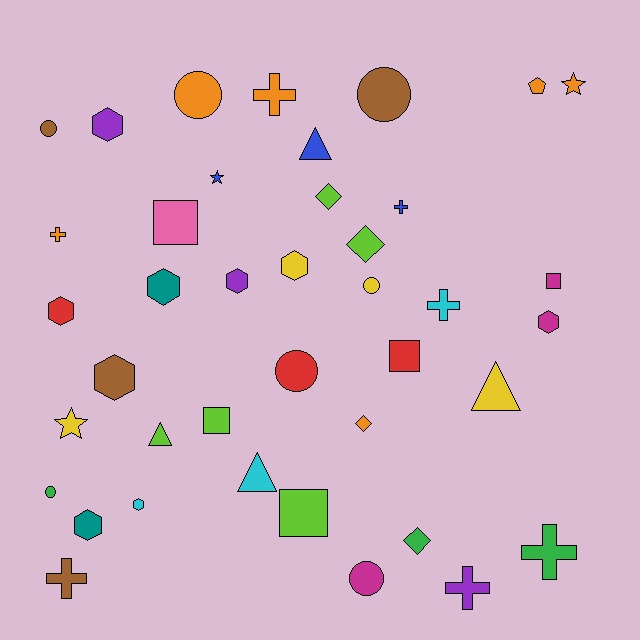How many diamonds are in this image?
There are 4 diamonds.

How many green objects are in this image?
There are 3 green objects.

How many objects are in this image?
There are 40 objects.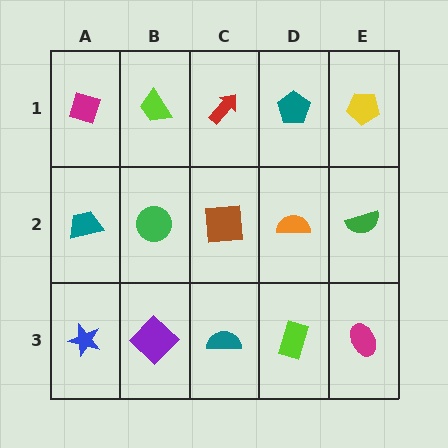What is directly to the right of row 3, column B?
A teal semicircle.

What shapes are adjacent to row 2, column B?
A lime trapezoid (row 1, column B), a purple diamond (row 3, column B), a teal trapezoid (row 2, column A), a brown square (row 2, column C).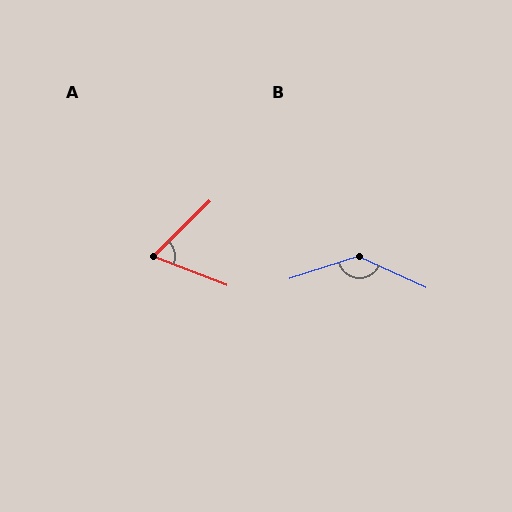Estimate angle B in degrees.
Approximately 138 degrees.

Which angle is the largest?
B, at approximately 138 degrees.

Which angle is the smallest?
A, at approximately 66 degrees.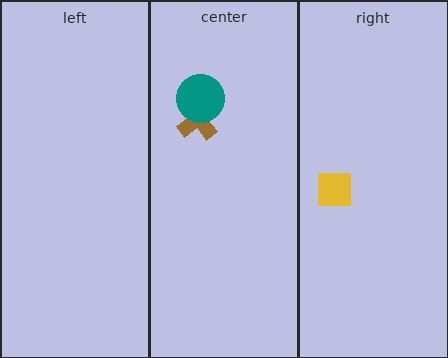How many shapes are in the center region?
2.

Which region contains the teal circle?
The center region.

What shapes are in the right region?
The yellow square.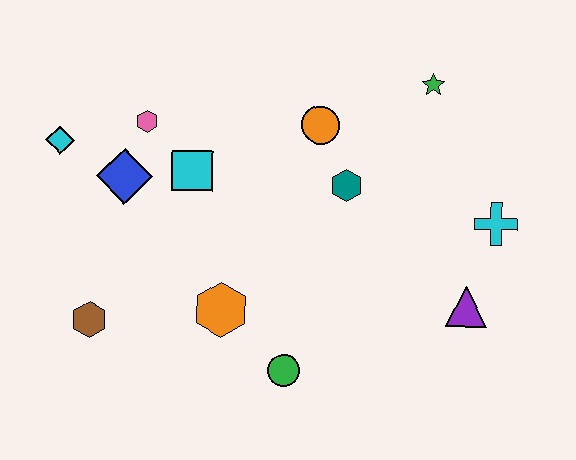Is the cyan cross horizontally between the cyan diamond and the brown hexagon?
No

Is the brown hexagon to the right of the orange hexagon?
No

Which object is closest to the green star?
The orange circle is closest to the green star.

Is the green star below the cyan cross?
No